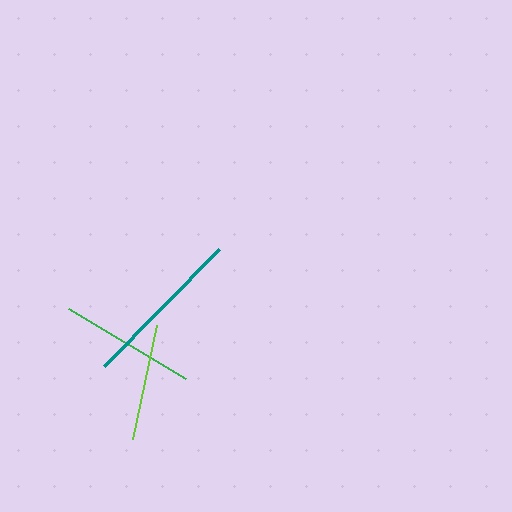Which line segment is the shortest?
The lime line is the shortest at approximately 117 pixels.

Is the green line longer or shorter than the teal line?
The teal line is longer than the green line.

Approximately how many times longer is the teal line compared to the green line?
The teal line is approximately 1.2 times the length of the green line.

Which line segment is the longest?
The teal line is the longest at approximately 164 pixels.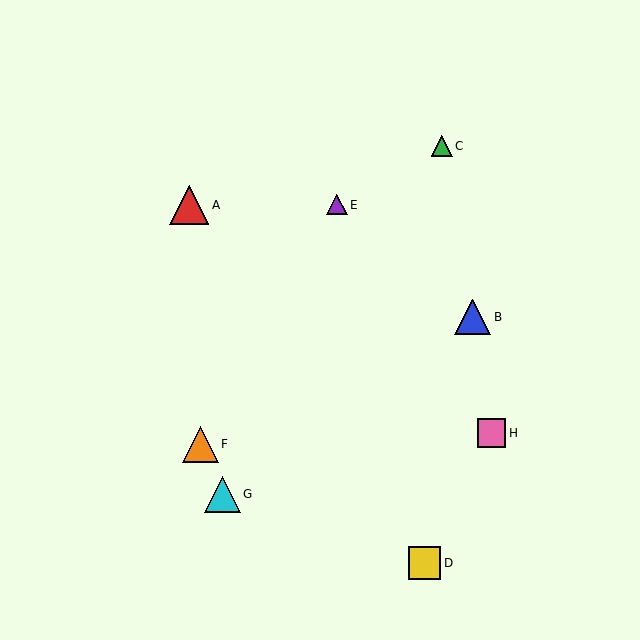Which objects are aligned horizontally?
Objects A, E are aligned horizontally.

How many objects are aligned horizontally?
2 objects (A, E) are aligned horizontally.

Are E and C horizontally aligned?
No, E is at y≈205 and C is at y≈146.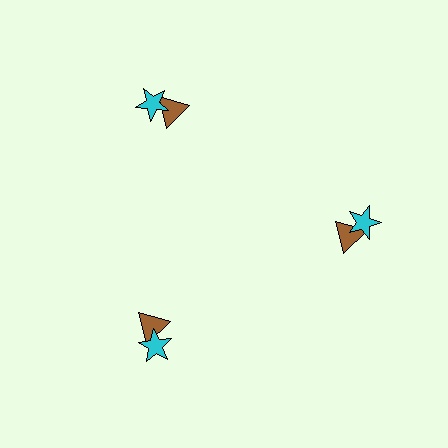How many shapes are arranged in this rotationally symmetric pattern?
There are 6 shapes, arranged in 3 groups of 2.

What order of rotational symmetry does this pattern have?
This pattern has 3-fold rotational symmetry.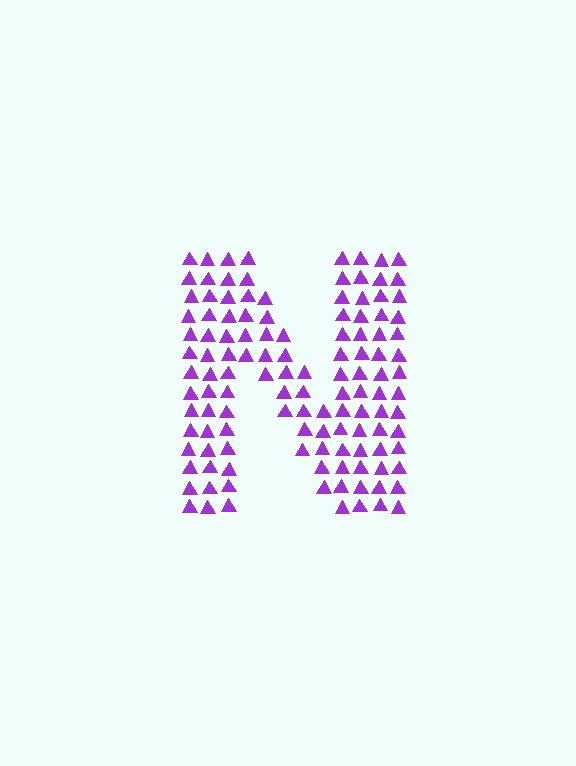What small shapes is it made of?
It is made of small triangles.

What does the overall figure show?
The overall figure shows the letter N.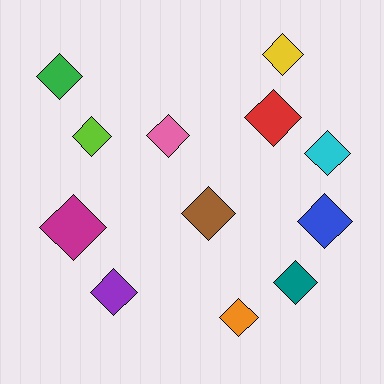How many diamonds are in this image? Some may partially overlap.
There are 12 diamonds.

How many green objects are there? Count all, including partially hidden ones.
There is 1 green object.